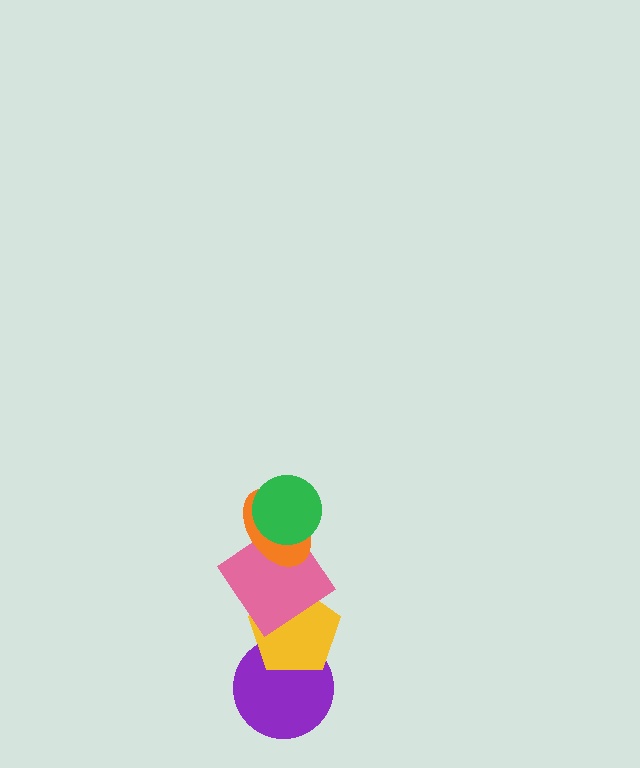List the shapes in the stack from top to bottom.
From top to bottom: the green circle, the orange ellipse, the pink diamond, the yellow pentagon, the purple circle.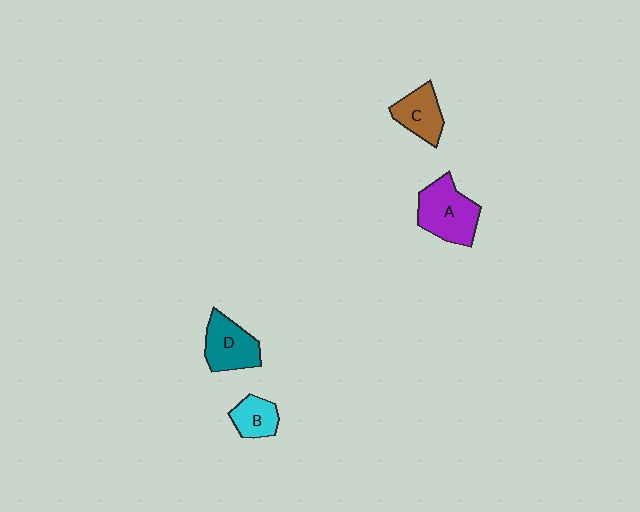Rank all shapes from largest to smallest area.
From largest to smallest: A (purple), D (teal), C (brown), B (cyan).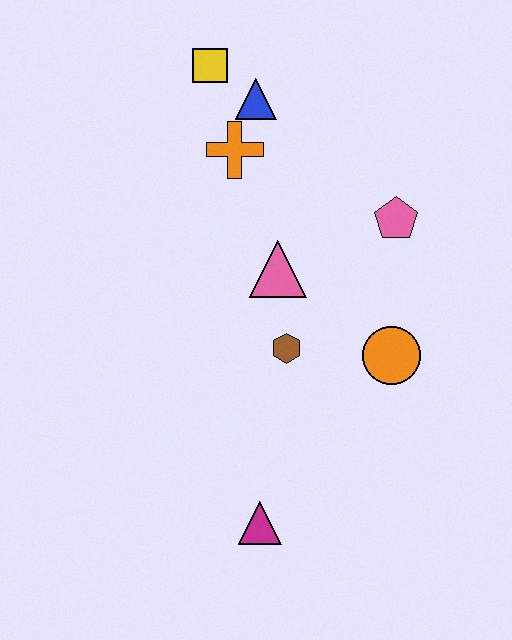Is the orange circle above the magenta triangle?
Yes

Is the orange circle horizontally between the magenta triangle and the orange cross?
No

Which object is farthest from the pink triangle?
The magenta triangle is farthest from the pink triangle.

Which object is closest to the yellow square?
The blue triangle is closest to the yellow square.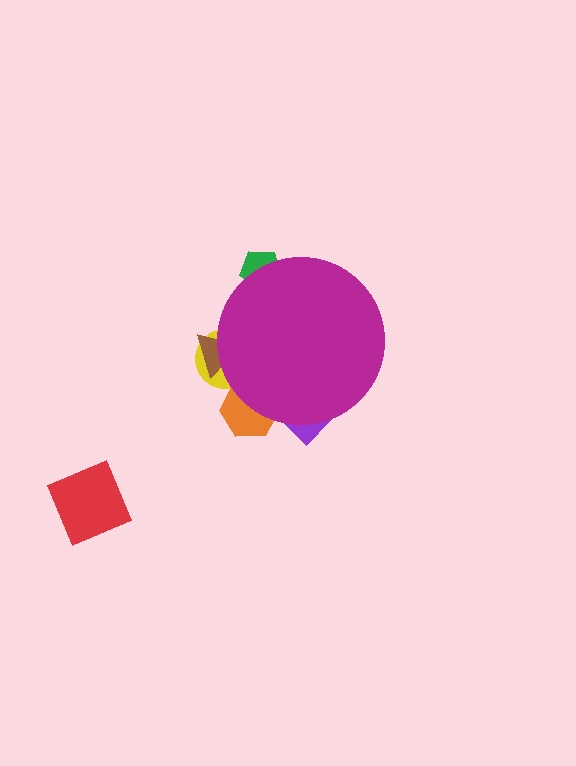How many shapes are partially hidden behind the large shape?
5 shapes are partially hidden.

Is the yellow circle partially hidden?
Yes, the yellow circle is partially hidden behind the magenta circle.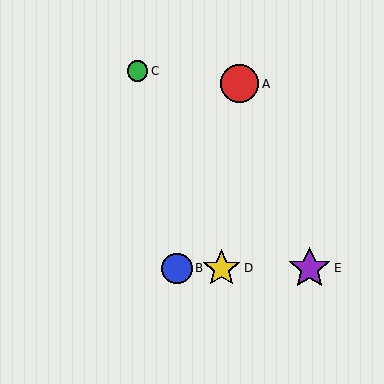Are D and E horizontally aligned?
Yes, both are at y≈269.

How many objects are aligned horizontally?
3 objects (B, D, E) are aligned horizontally.